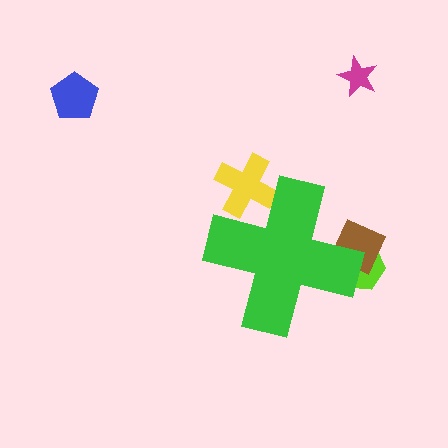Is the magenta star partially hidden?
No, the magenta star is fully visible.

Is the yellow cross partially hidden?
Yes, the yellow cross is partially hidden behind the green cross.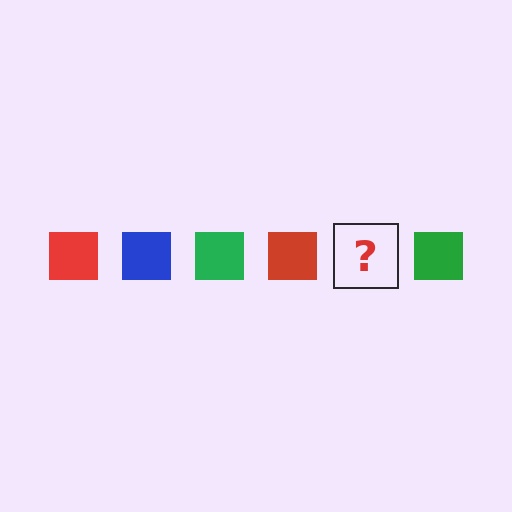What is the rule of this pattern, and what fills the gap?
The rule is that the pattern cycles through red, blue, green squares. The gap should be filled with a blue square.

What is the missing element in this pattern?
The missing element is a blue square.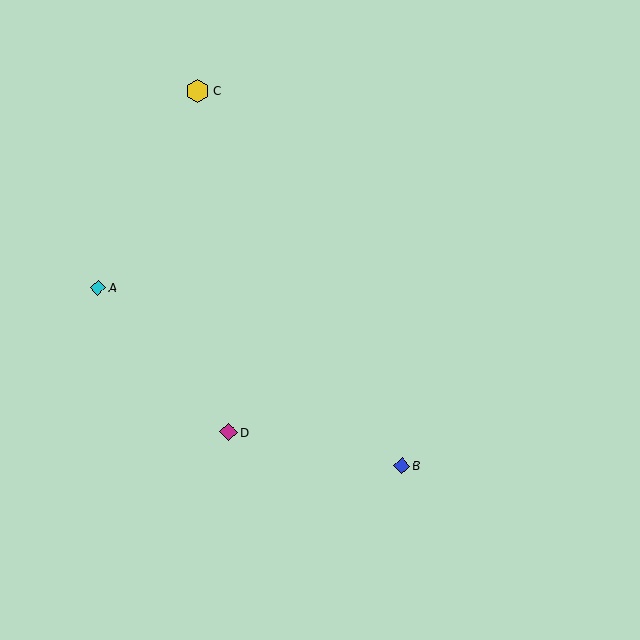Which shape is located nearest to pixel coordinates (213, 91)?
The yellow hexagon (labeled C) at (198, 91) is nearest to that location.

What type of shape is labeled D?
Shape D is a magenta diamond.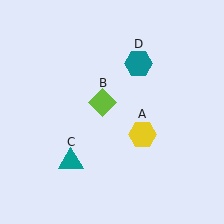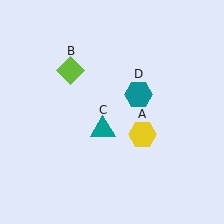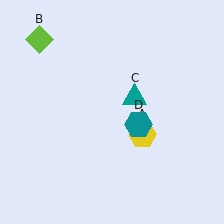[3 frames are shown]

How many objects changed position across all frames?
3 objects changed position: lime diamond (object B), teal triangle (object C), teal hexagon (object D).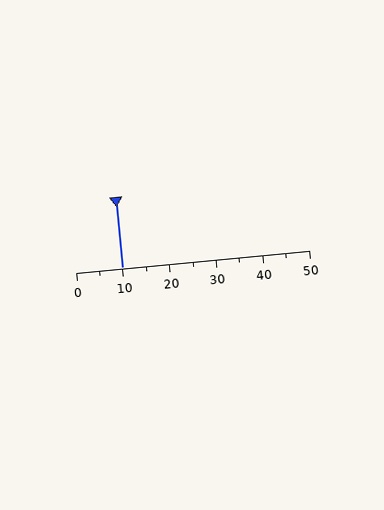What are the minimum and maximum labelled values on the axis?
The axis runs from 0 to 50.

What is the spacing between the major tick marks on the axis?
The major ticks are spaced 10 apart.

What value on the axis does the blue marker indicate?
The marker indicates approximately 10.